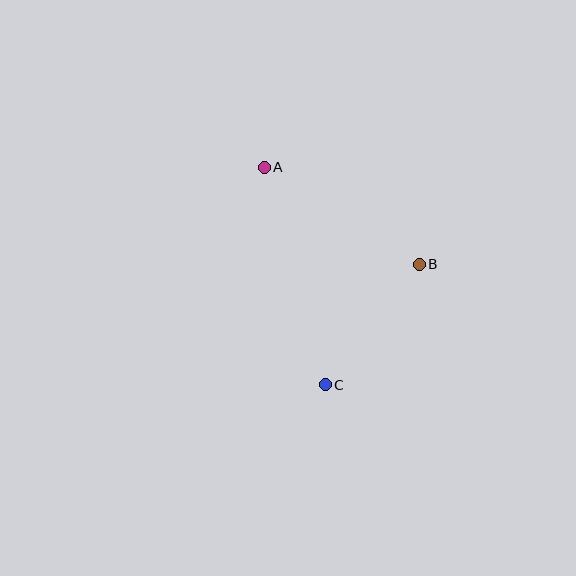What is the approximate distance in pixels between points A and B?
The distance between A and B is approximately 183 pixels.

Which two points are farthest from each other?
Points A and C are farthest from each other.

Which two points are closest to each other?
Points B and C are closest to each other.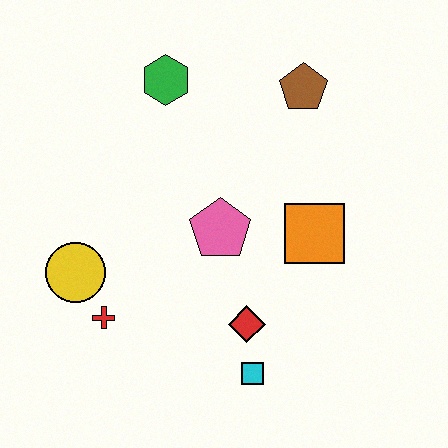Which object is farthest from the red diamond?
The green hexagon is farthest from the red diamond.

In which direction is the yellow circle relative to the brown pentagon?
The yellow circle is to the left of the brown pentagon.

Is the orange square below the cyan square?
No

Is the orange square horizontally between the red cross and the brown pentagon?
No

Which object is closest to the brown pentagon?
The green hexagon is closest to the brown pentagon.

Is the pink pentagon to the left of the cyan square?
Yes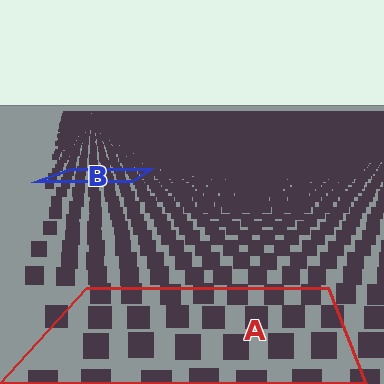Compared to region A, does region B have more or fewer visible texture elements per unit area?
Region B has more texture elements per unit area — they are packed more densely because it is farther away.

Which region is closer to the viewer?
Region A is closer. The texture elements there are larger and more spread out.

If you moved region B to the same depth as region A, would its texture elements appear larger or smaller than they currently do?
They would appear larger. At a closer depth, the same texture elements are projected at a bigger on-screen size.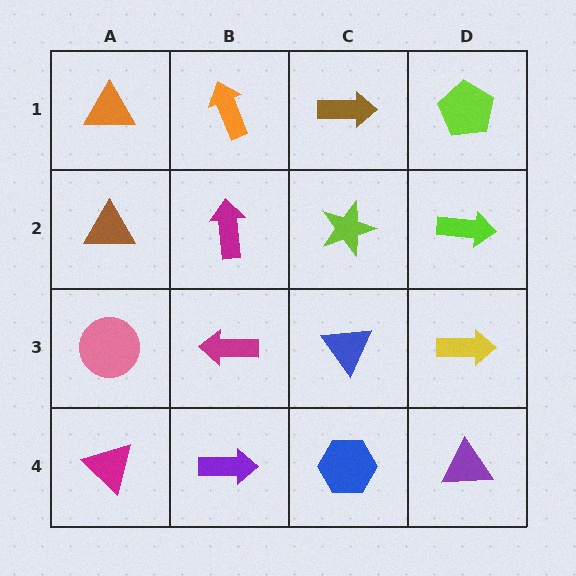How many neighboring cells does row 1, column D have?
2.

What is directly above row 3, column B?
A magenta arrow.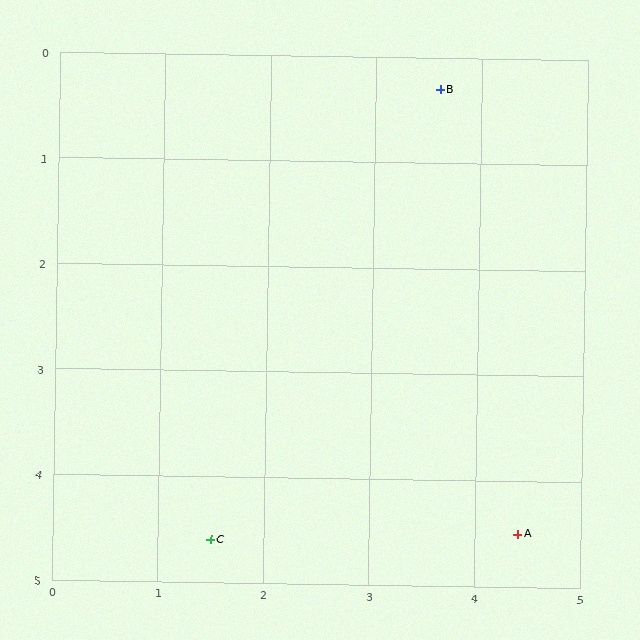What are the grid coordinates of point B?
Point B is at approximately (3.6, 0.3).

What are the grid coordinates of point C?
Point C is at approximately (1.5, 4.6).